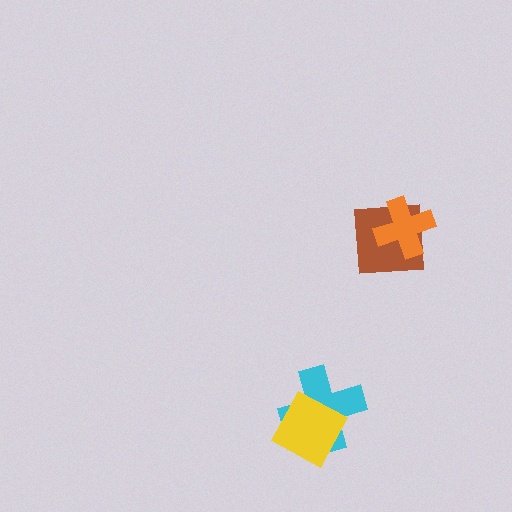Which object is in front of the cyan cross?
The yellow square is in front of the cyan cross.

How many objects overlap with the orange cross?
1 object overlaps with the orange cross.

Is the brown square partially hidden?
Yes, it is partially covered by another shape.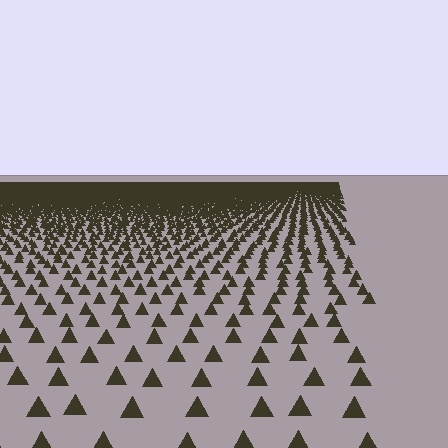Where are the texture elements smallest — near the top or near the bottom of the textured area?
Near the top.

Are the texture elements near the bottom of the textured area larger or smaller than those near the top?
Larger. Near the bottom, elements are closer to the viewer and appear at a bigger on-screen size.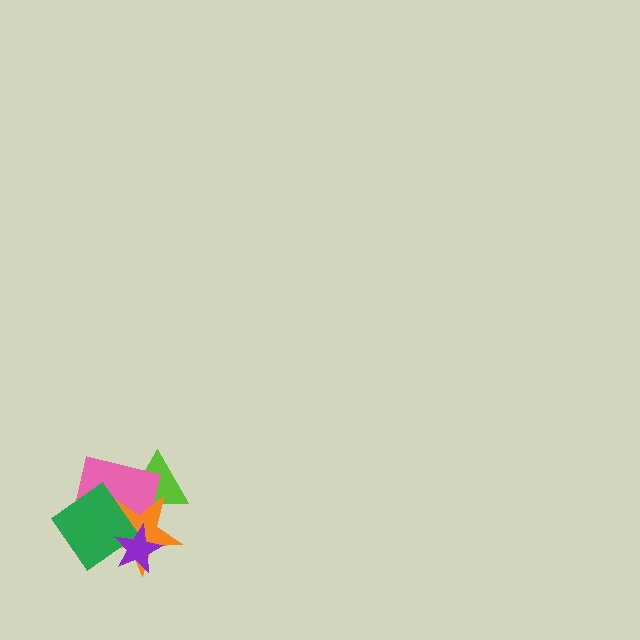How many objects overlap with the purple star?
2 objects overlap with the purple star.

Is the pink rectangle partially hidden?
Yes, it is partially covered by another shape.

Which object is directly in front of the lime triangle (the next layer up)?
The pink rectangle is directly in front of the lime triangle.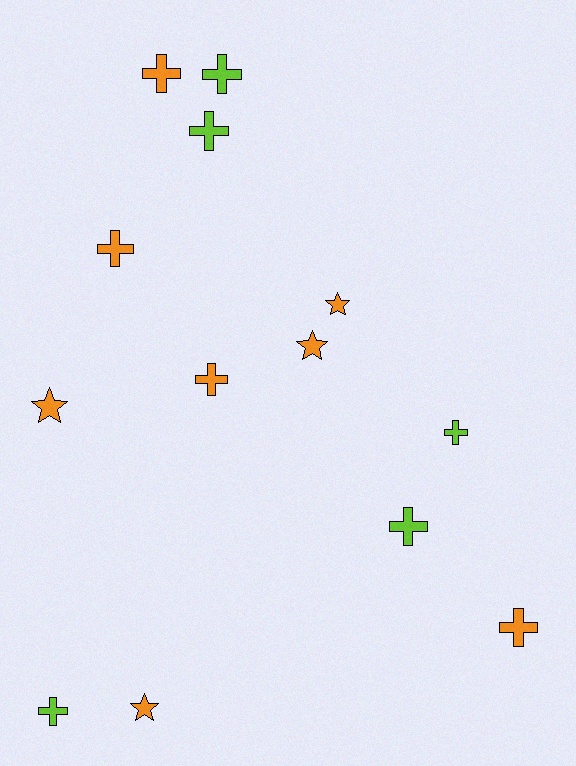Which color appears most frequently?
Orange, with 8 objects.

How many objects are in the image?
There are 13 objects.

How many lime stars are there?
There are no lime stars.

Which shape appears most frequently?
Cross, with 9 objects.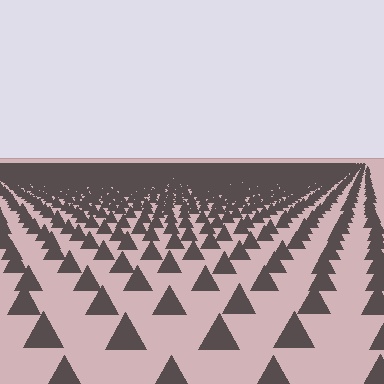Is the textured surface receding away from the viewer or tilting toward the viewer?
The surface is receding away from the viewer. Texture elements get smaller and denser toward the top.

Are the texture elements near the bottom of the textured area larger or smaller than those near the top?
Larger. Near the bottom, elements are closer to the viewer and appear at a bigger on-screen size.